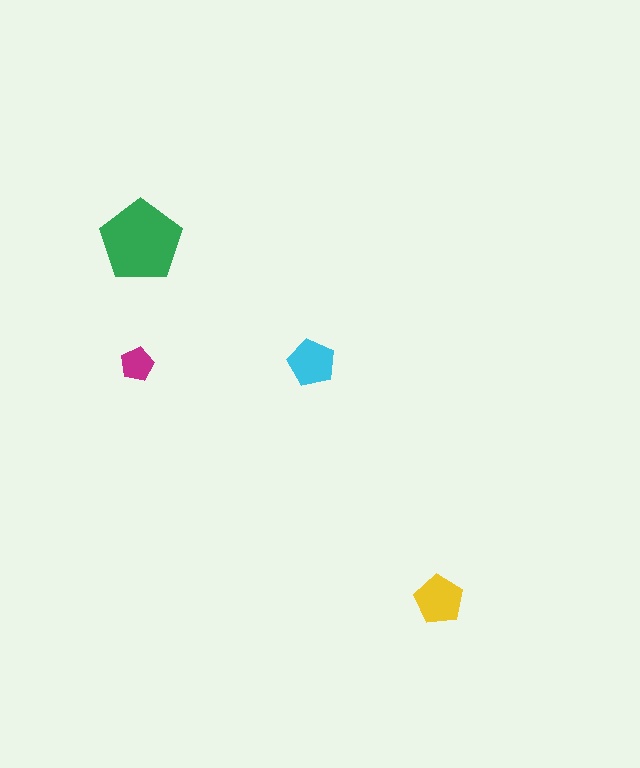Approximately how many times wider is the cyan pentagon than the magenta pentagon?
About 1.5 times wider.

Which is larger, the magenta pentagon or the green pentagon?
The green one.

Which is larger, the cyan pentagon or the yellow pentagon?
The yellow one.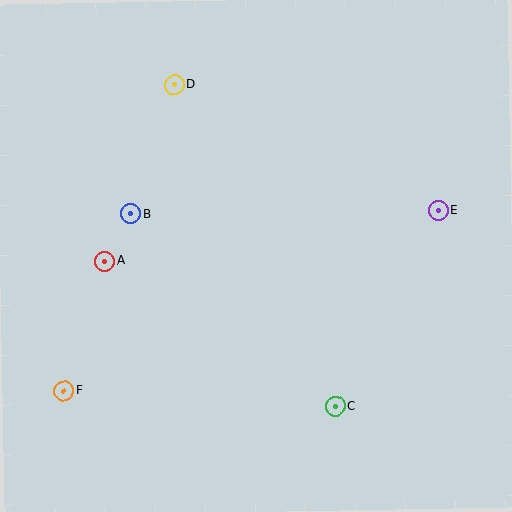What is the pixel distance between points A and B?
The distance between A and B is 54 pixels.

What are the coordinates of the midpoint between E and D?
The midpoint between E and D is at (306, 148).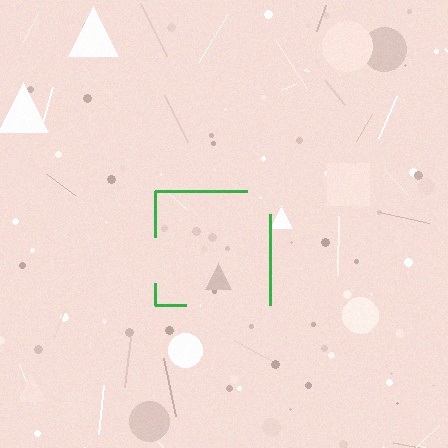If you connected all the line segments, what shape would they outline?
They would outline a square.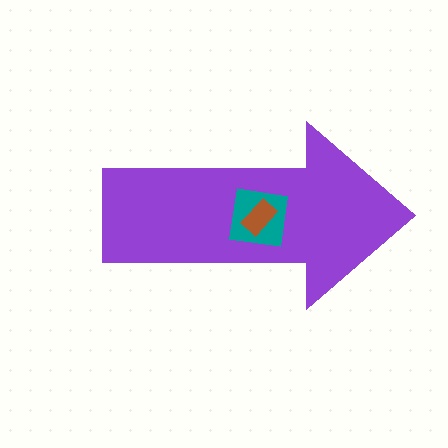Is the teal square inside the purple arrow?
Yes.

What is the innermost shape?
The brown rectangle.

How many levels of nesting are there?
3.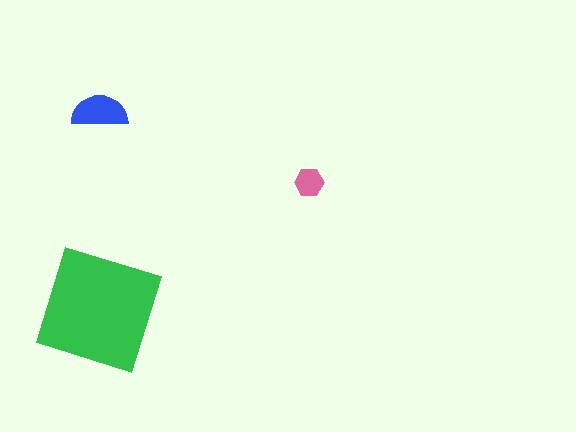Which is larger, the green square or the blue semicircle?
The green square.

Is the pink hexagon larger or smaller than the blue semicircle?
Smaller.